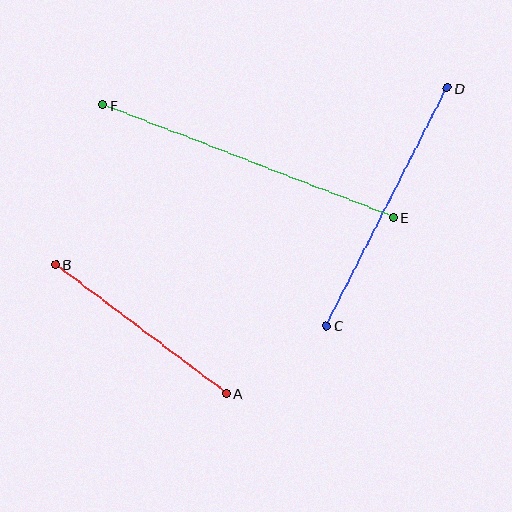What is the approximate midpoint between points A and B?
The midpoint is at approximately (141, 329) pixels.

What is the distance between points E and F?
The distance is approximately 311 pixels.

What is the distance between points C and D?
The distance is approximately 267 pixels.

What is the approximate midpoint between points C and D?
The midpoint is at approximately (387, 207) pixels.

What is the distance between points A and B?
The distance is approximately 214 pixels.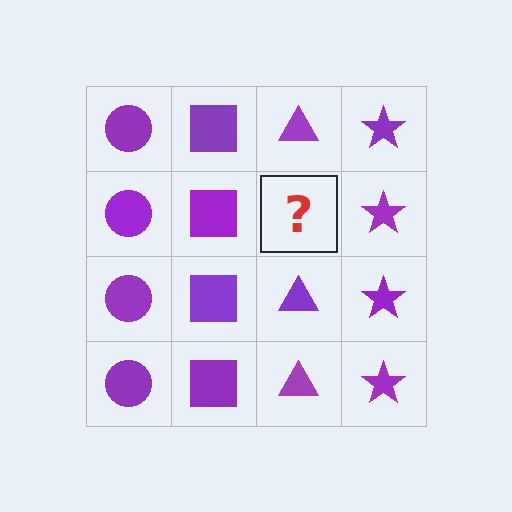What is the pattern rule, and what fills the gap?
The rule is that each column has a consistent shape. The gap should be filled with a purple triangle.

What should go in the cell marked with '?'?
The missing cell should contain a purple triangle.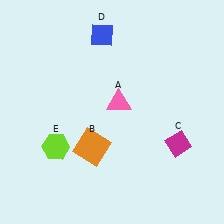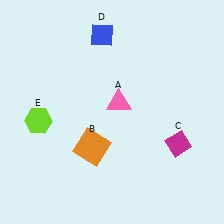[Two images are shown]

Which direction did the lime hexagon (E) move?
The lime hexagon (E) moved up.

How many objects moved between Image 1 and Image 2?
1 object moved between the two images.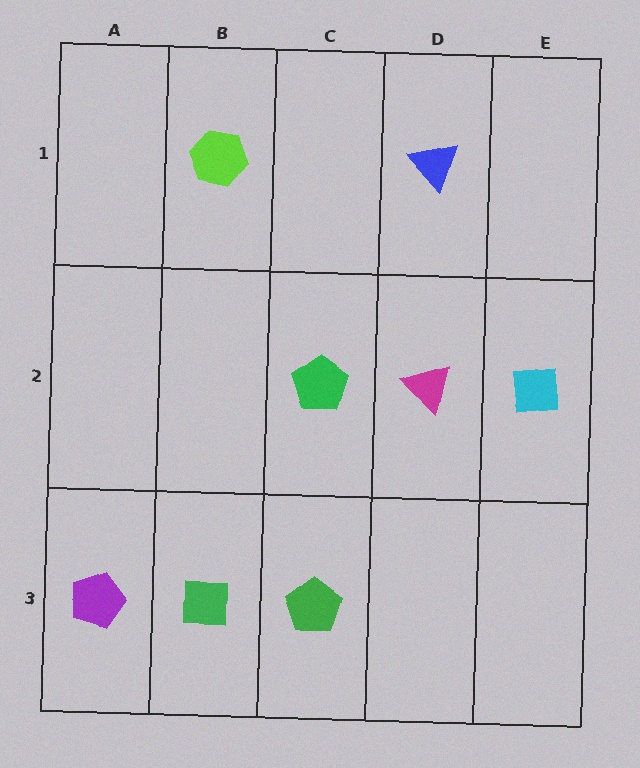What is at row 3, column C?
A green pentagon.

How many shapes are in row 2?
3 shapes.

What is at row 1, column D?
A blue triangle.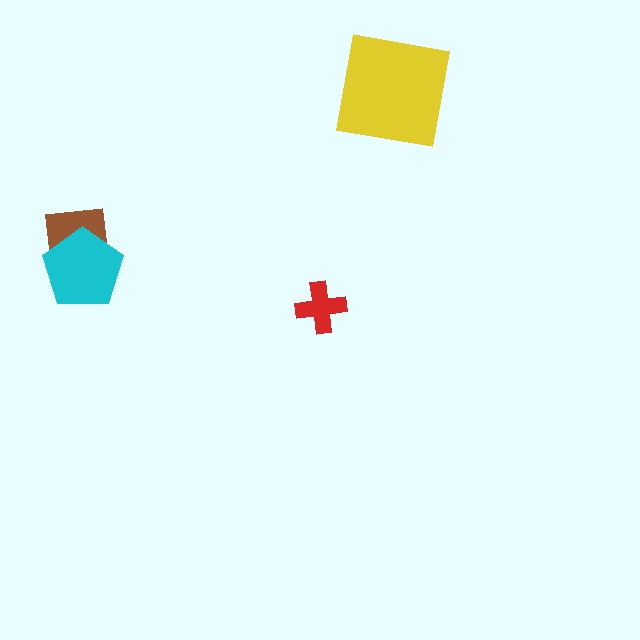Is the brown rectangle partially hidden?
Yes, it is partially covered by another shape.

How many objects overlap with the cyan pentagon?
1 object overlaps with the cyan pentagon.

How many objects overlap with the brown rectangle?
1 object overlaps with the brown rectangle.